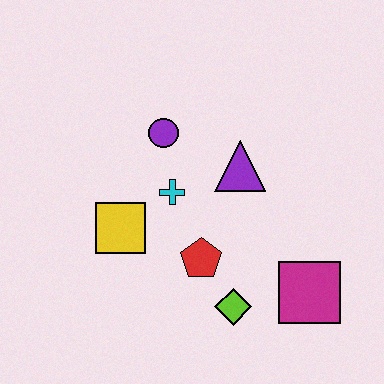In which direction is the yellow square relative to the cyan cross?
The yellow square is to the left of the cyan cross.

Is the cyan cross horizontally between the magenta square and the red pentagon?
No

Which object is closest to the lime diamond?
The red pentagon is closest to the lime diamond.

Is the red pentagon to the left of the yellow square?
No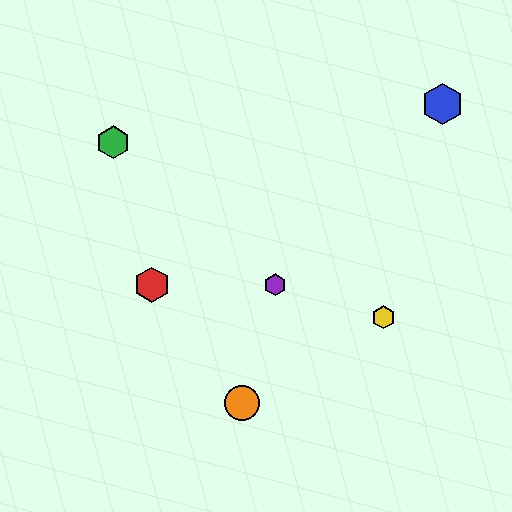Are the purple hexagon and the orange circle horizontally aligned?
No, the purple hexagon is at y≈285 and the orange circle is at y≈403.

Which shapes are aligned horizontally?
The red hexagon, the purple hexagon are aligned horizontally.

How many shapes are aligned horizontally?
2 shapes (the red hexagon, the purple hexagon) are aligned horizontally.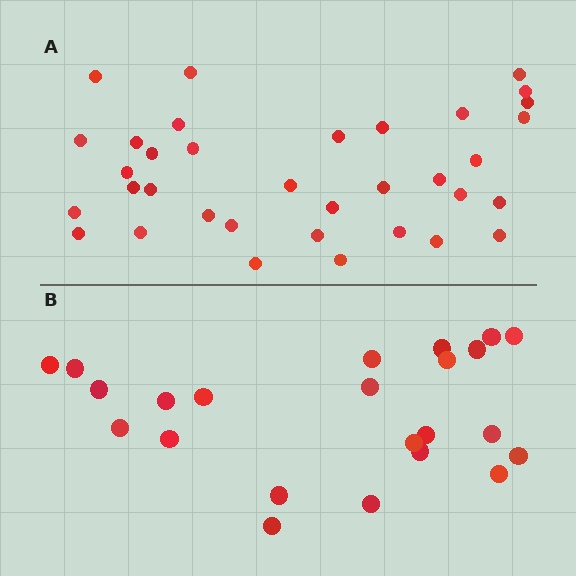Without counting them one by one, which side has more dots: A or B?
Region A (the top region) has more dots.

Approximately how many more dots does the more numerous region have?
Region A has roughly 12 or so more dots than region B.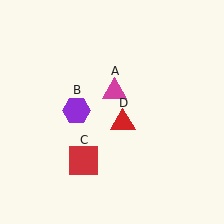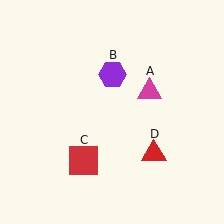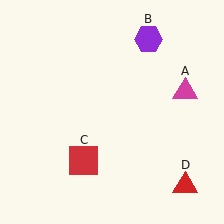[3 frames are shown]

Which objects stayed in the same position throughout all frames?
Red square (object C) remained stationary.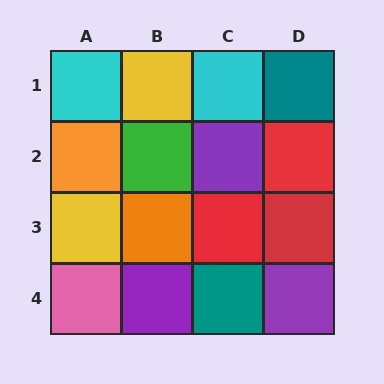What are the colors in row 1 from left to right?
Cyan, yellow, cyan, teal.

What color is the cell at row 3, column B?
Orange.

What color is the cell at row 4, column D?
Purple.